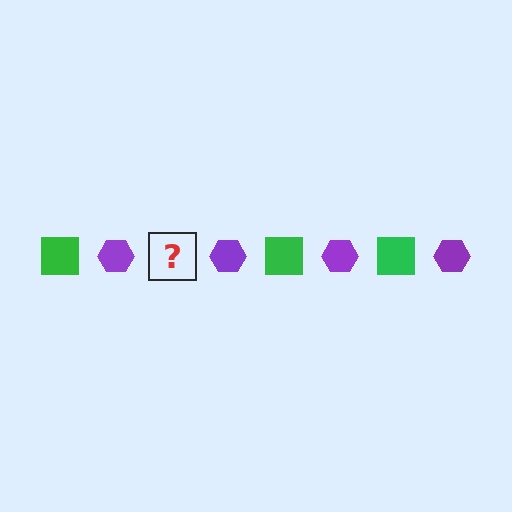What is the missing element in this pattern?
The missing element is a green square.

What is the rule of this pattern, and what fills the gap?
The rule is that the pattern alternates between green square and purple hexagon. The gap should be filled with a green square.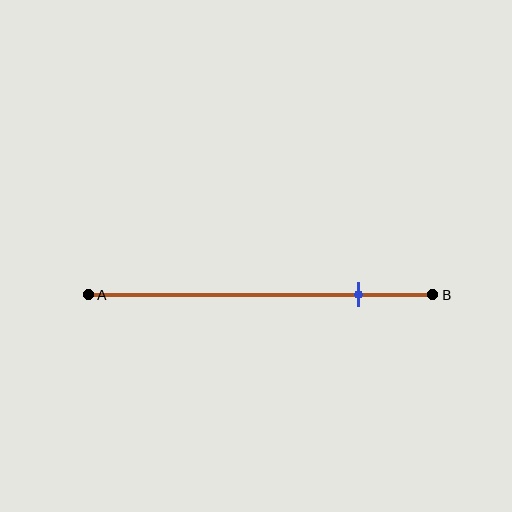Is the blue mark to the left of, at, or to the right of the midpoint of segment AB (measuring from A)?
The blue mark is to the right of the midpoint of segment AB.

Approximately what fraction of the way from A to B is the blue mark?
The blue mark is approximately 80% of the way from A to B.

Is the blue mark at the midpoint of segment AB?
No, the mark is at about 80% from A, not at the 50% midpoint.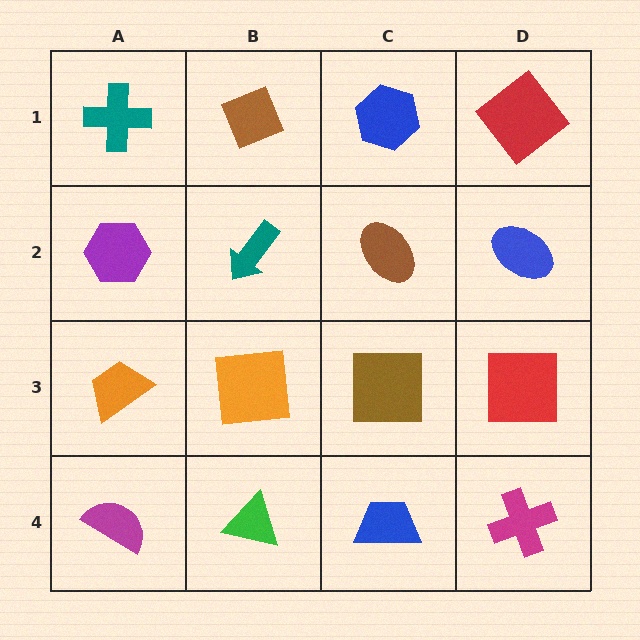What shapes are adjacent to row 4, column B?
An orange square (row 3, column B), a magenta semicircle (row 4, column A), a blue trapezoid (row 4, column C).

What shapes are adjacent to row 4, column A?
An orange trapezoid (row 3, column A), a green triangle (row 4, column B).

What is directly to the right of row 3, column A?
An orange square.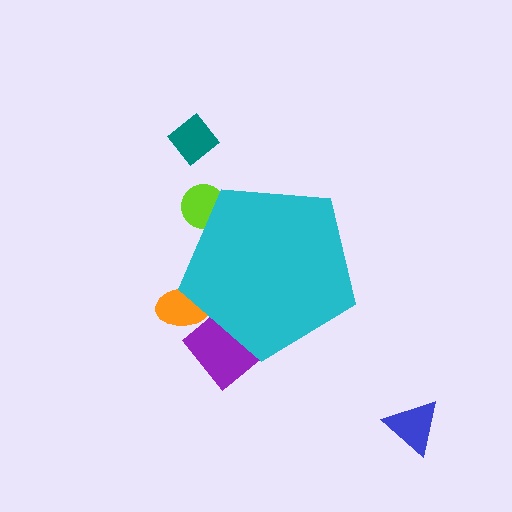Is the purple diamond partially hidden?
Yes, the purple diamond is partially hidden behind the cyan pentagon.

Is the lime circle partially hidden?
Yes, the lime circle is partially hidden behind the cyan pentagon.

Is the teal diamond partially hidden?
No, the teal diamond is fully visible.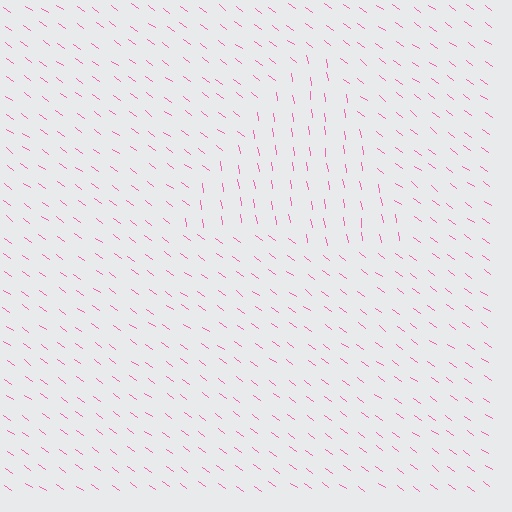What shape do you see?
I see a triangle.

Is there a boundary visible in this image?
Yes, there is a texture boundary formed by a change in line orientation.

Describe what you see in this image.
The image is filled with small pink line segments. A triangle region in the image has lines oriented differently from the surrounding lines, creating a visible texture boundary.